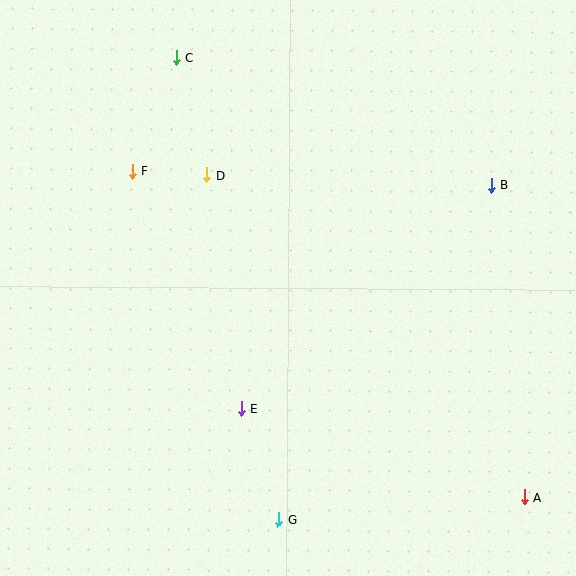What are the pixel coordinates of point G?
Point G is at (278, 520).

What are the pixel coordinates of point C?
Point C is at (177, 58).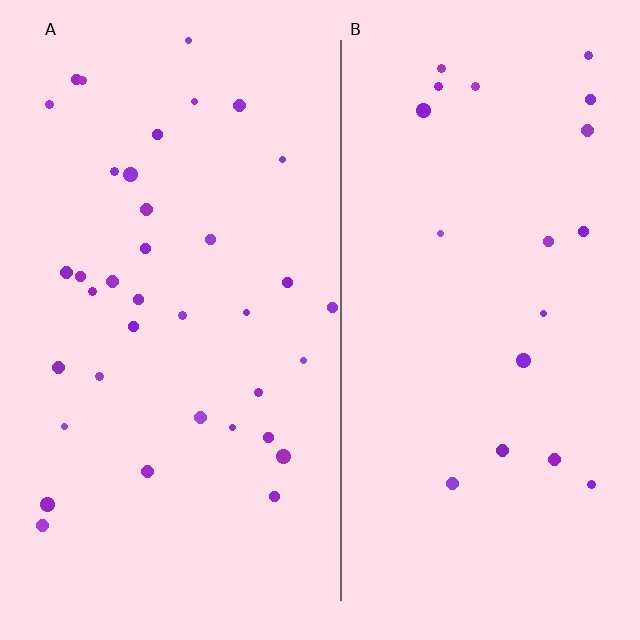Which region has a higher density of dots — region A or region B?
A (the left).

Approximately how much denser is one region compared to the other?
Approximately 1.9× — region A over region B.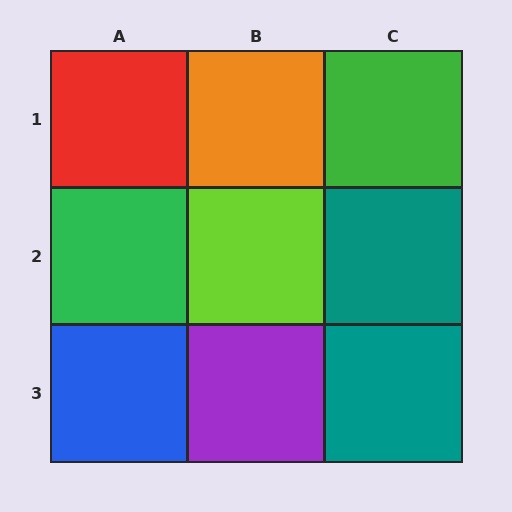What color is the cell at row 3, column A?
Blue.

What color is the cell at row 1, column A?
Red.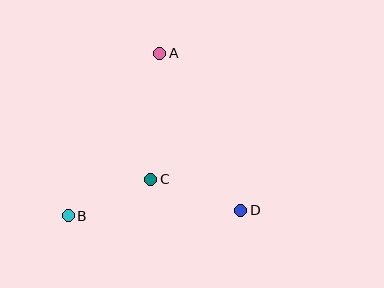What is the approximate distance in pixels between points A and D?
The distance between A and D is approximately 177 pixels.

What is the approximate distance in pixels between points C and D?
The distance between C and D is approximately 95 pixels.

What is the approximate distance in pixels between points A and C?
The distance between A and C is approximately 126 pixels.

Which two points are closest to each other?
Points B and C are closest to each other.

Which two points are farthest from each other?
Points A and B are farthest from each other.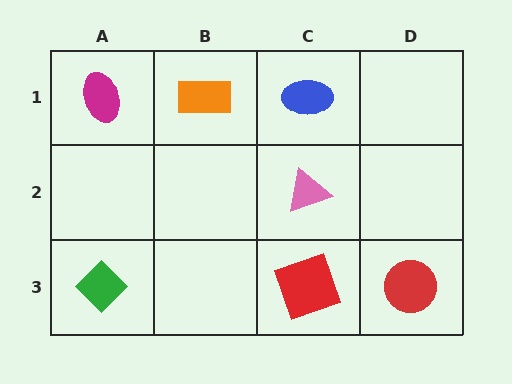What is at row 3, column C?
A red square.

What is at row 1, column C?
A blue ellipse.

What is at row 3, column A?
A green diamond.